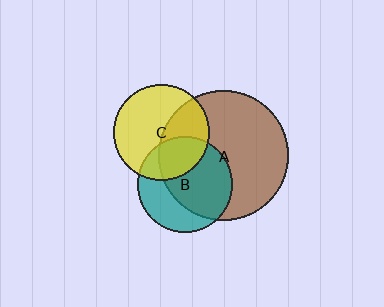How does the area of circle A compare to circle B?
Approximately 1.8 times.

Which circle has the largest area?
Circle A (brown).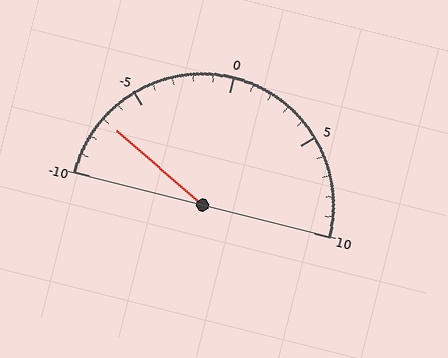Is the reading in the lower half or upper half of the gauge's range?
The reading is in the lower half of the range (-10 to 10).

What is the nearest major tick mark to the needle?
The nearest major tick mark is -5.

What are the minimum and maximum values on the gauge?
The gauge ranges from -10 to 10.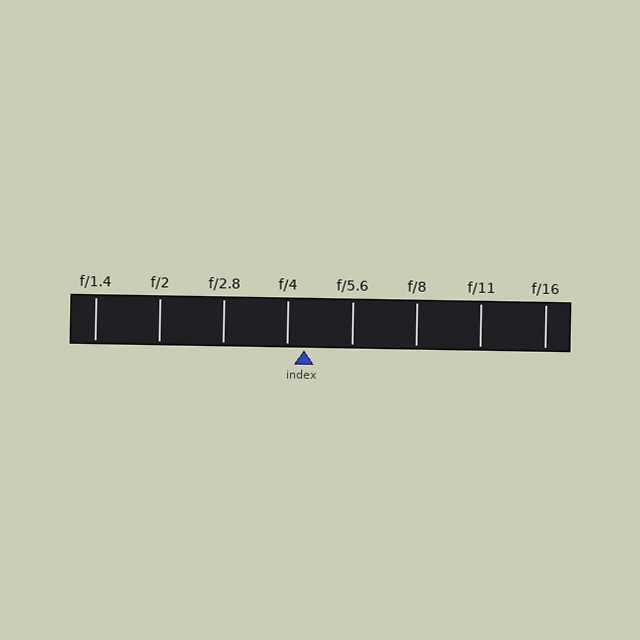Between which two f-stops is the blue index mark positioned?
The index mark is between f/4 and f/5.6.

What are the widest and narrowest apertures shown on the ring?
The widest aperture shown is f/1.4 and the narrowest is f/16.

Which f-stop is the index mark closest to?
The index mark is closest to f/4.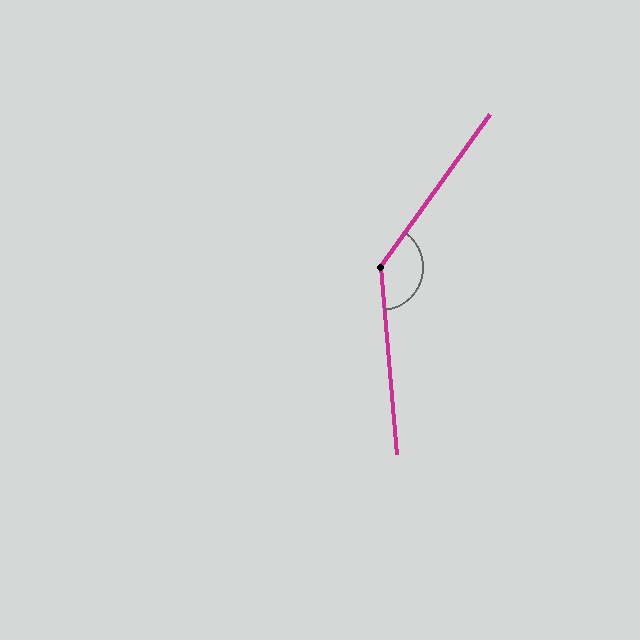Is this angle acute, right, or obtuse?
It is obtuse.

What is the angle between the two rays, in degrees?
Approximately 139 degrees.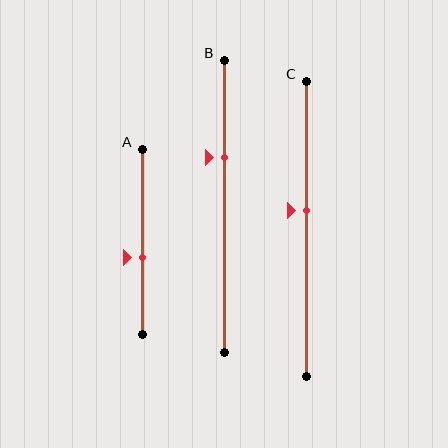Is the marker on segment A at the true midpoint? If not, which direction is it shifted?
No, the marker on segment A is shifted downward by about 8% of the segment length.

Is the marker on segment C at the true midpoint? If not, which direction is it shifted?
No, the marker on segment C is shifted upward by about 6% of the segment length.